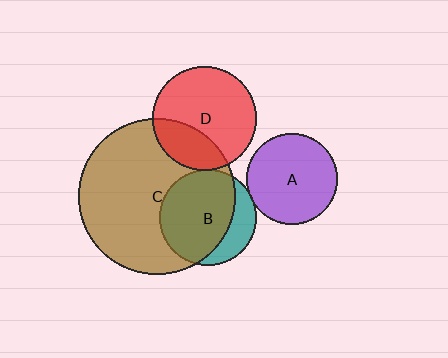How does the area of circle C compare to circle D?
Approximately 2.3 times.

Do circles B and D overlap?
Yes.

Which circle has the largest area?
Circle C (brown).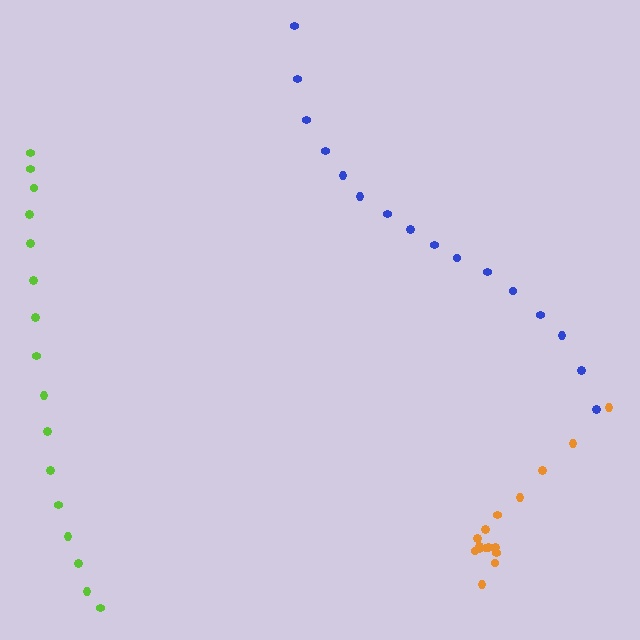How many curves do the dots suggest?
There are 3 distinct paths.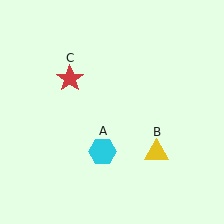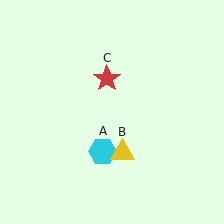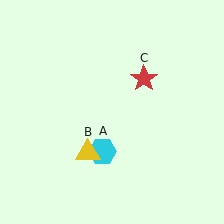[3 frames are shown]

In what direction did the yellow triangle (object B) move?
The yellow triangle (object B) moved left.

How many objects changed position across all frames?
2 objects changed position: yellow triangle (object B), red star (object C).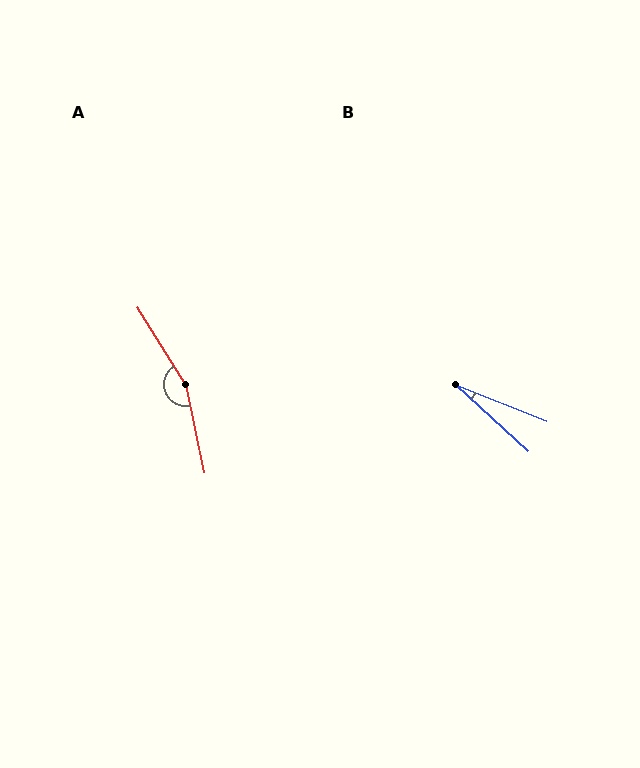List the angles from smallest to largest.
B (21°), A (159°).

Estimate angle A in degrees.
Approximately 159 degrees.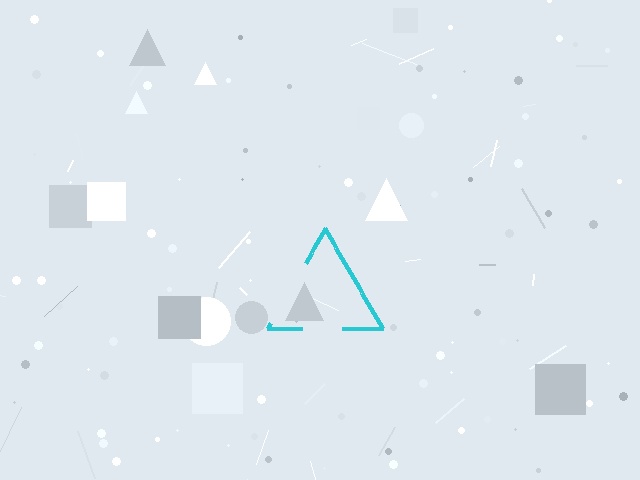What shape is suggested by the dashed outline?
The dashed outline suggests a triangle.